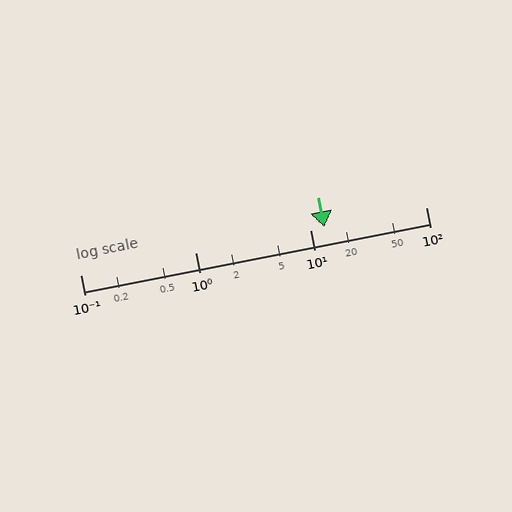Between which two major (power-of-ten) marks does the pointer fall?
The pointer is between 10 and 100.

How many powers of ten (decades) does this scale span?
The scale spans 3 decades, from 0.1 to 100.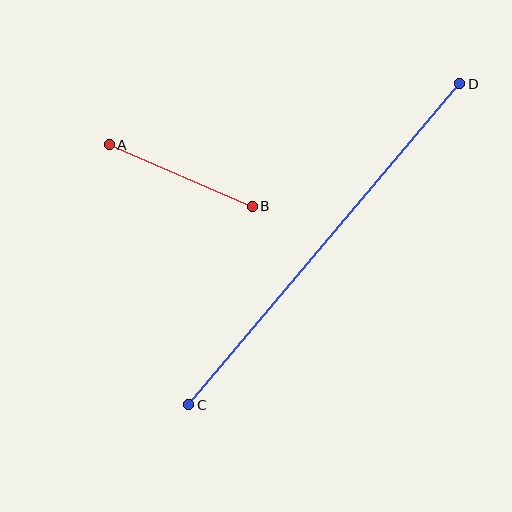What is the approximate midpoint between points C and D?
The midpoint is at approximately (324, 244) pixels.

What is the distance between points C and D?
The distance is approximately 420 pixels.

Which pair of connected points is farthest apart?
Points C and D are farthest apart.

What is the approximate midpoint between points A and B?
The midpoint is at approximately (181, 175) pixels.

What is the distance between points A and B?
The distance is approximately 156 pixels.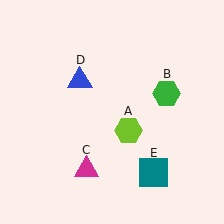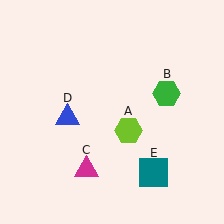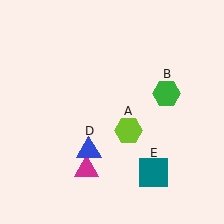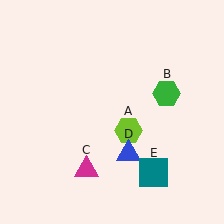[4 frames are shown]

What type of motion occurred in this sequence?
The blue triangle (object D) rotated counterclockwise around the center of the scene.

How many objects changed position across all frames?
1 object changed position: blue triangle (object D).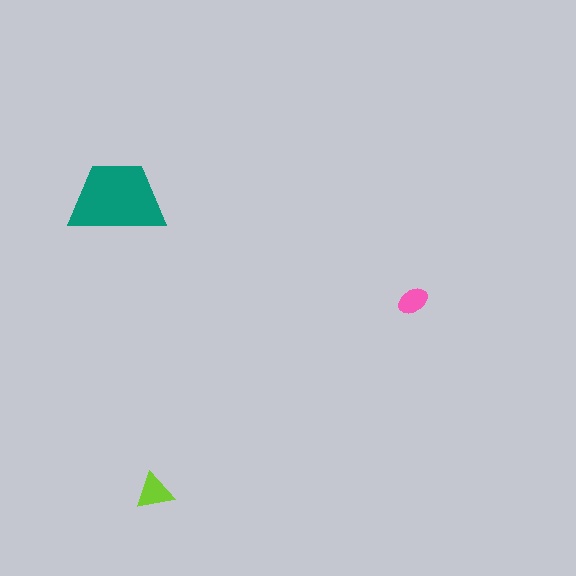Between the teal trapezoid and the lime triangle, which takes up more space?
The teal trapezoid.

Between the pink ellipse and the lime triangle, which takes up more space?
The lime triangle.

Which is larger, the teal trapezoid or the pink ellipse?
The teal trapezoid.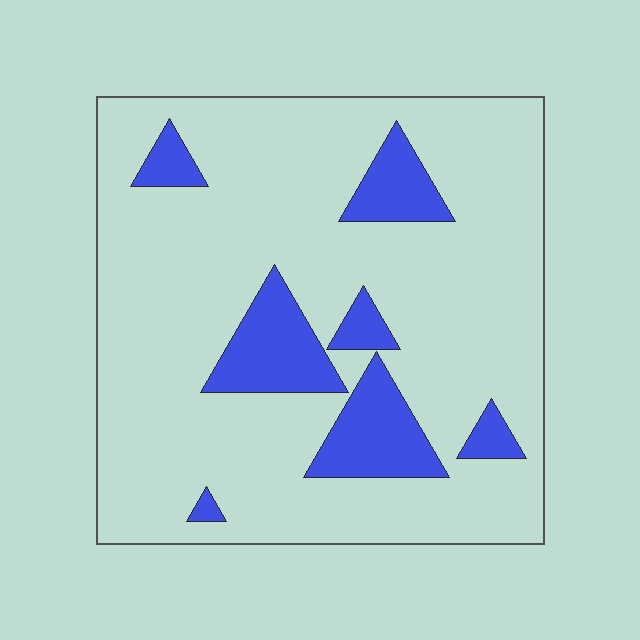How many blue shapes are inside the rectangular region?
7.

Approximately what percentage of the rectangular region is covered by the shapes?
Approximately 15%.